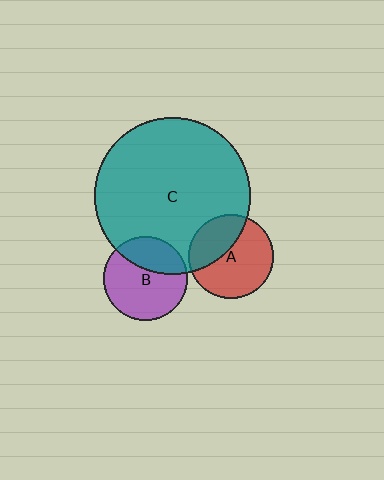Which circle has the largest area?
Circle C (teal).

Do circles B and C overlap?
Yes.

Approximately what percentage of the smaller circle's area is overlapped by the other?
Approximately 30%.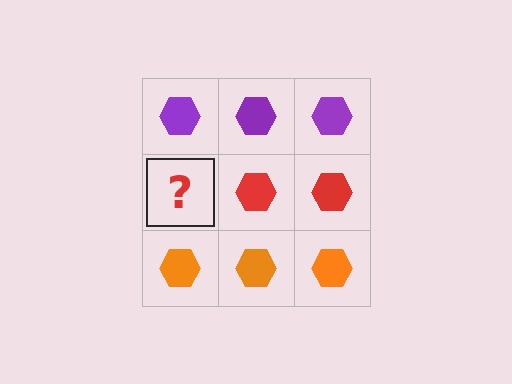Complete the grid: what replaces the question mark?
The question mark should be replaced with a red hexagon.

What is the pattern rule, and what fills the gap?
The rule is that each row has a consistent color. The gap should be filled with a red hexagon.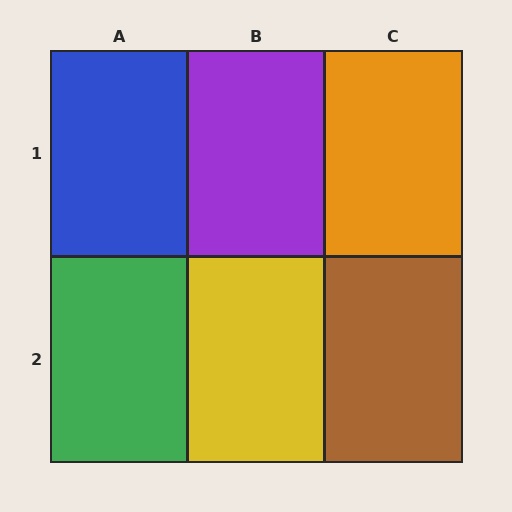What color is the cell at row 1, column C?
Orange.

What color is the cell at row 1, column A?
Blue.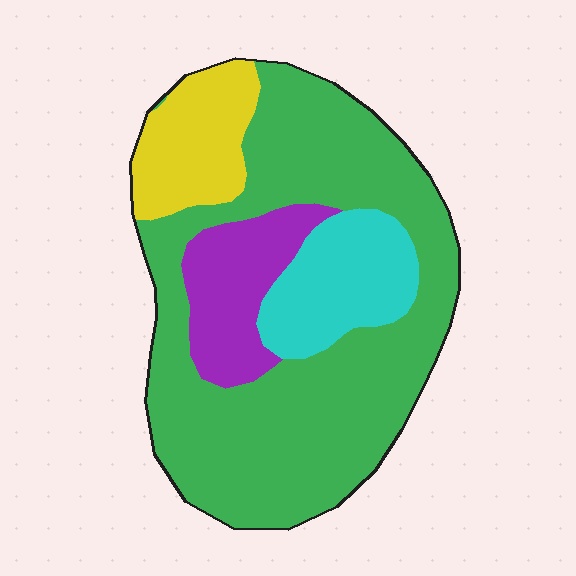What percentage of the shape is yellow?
Yellow takes up about one eighth (1/8) of the shape.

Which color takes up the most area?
Green, at roughly 60%.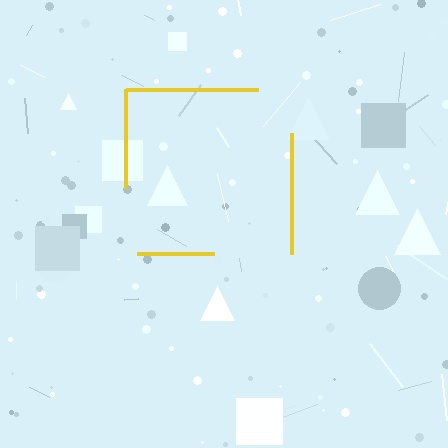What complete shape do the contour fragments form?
The contour fragments form a square.